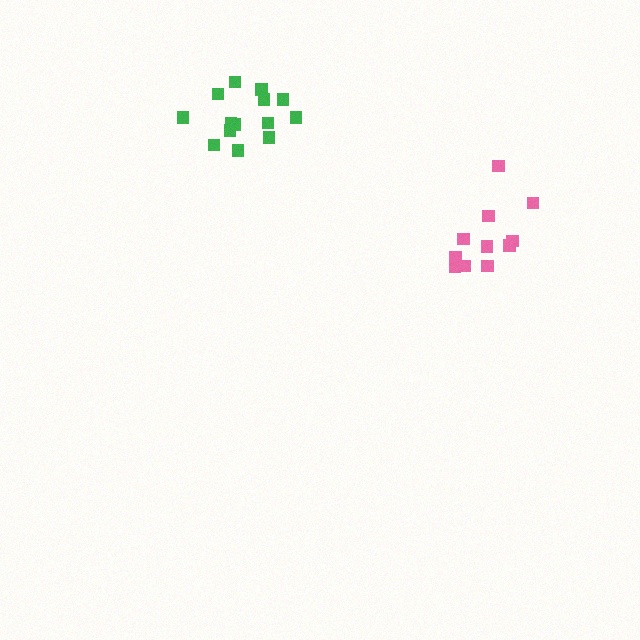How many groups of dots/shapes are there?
There are 2 groups.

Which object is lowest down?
The pink cluster is bottommost.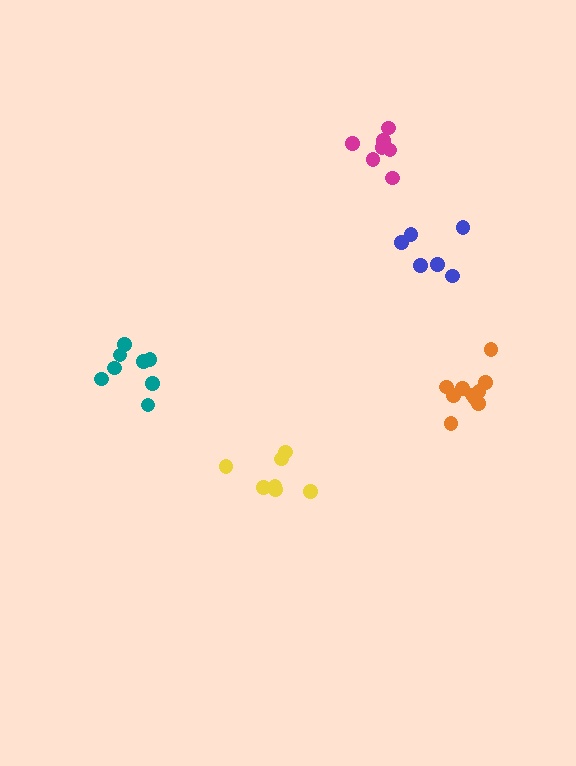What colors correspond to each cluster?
The clusters are colored: orange, yellow, blue, teal, magenta.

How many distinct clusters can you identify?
There are 5 distinct clusters.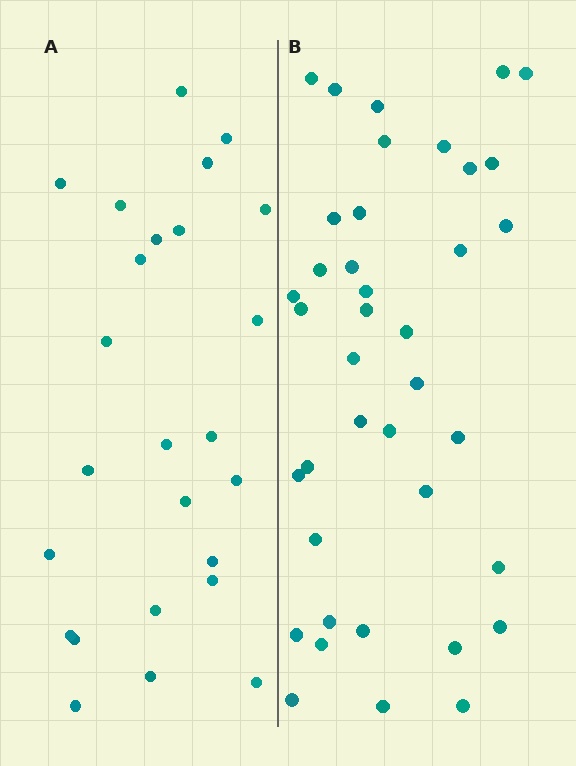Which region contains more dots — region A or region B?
Region B (the right region) has more dots.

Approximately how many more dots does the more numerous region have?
Region B has approximately 15 more dots than region A.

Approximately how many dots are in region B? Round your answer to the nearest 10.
About 40 dots. (The exact count is 39, which rounds to 40.)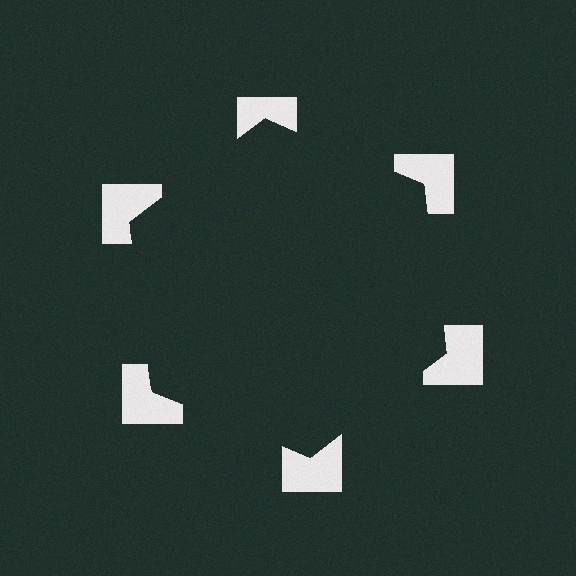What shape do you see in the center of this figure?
An illusory hexagon — its edges are inferred from the aligned wedge cuts in the notched squares, not physically drawn.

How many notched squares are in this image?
There are 6 — one at each vertex of the illusory hexagon.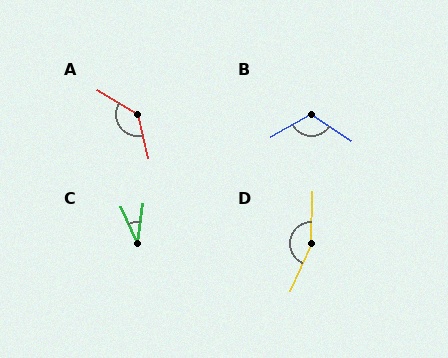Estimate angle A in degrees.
Approximately 135 degrees.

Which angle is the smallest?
C, at approximately 31 degrees.